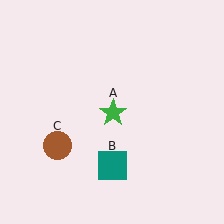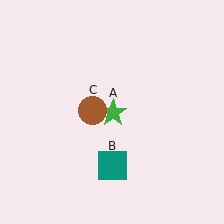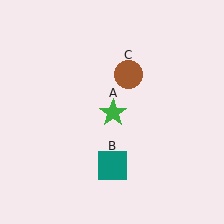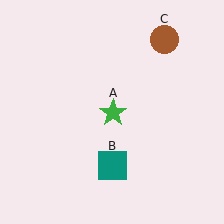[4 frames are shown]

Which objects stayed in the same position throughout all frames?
Green star (object A) and teal square (object B) remained stationary.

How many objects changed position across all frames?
1 object changed position: brown circle (object C).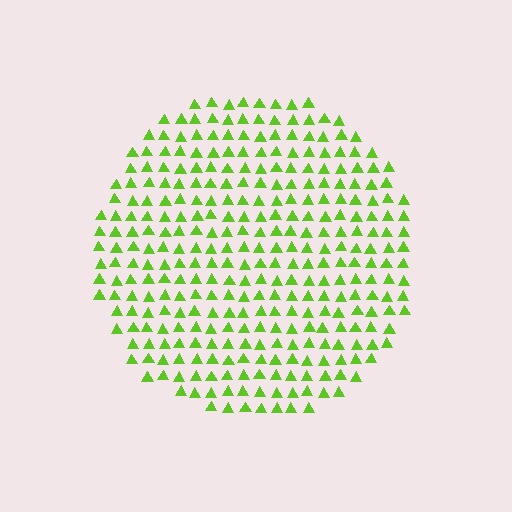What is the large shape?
The large shape is a circle.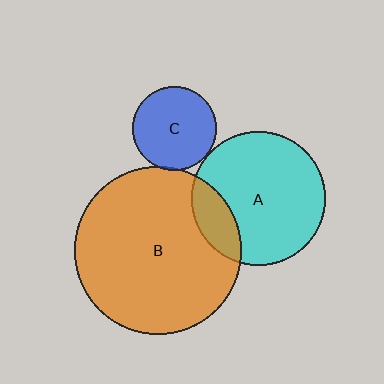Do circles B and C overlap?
Yes.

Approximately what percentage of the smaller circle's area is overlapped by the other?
Approximately 5%.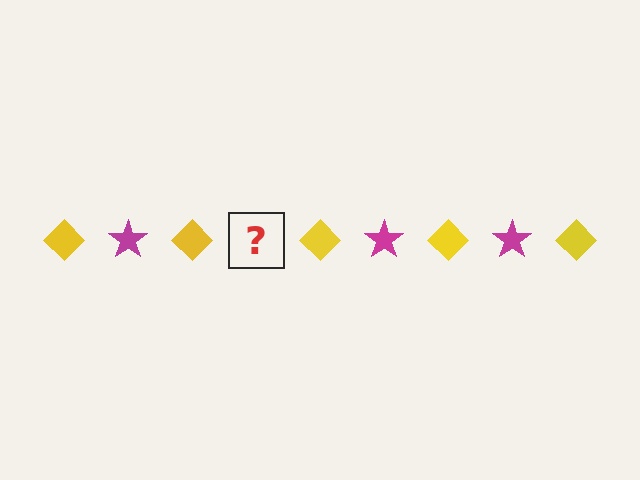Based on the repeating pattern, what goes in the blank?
The blank should be a magenta star.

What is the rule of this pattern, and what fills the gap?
The rule is that the pattern alternates between yellow diamond and magenta star. The gap should be filled with a magenta star.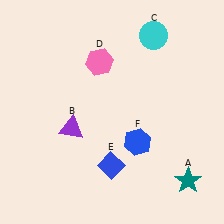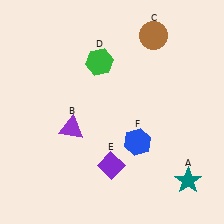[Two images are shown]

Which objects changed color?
C changed from cyan to brown. D changed from pink to green. E changed from blue to purple.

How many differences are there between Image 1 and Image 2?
There are 3 differences between the two images.